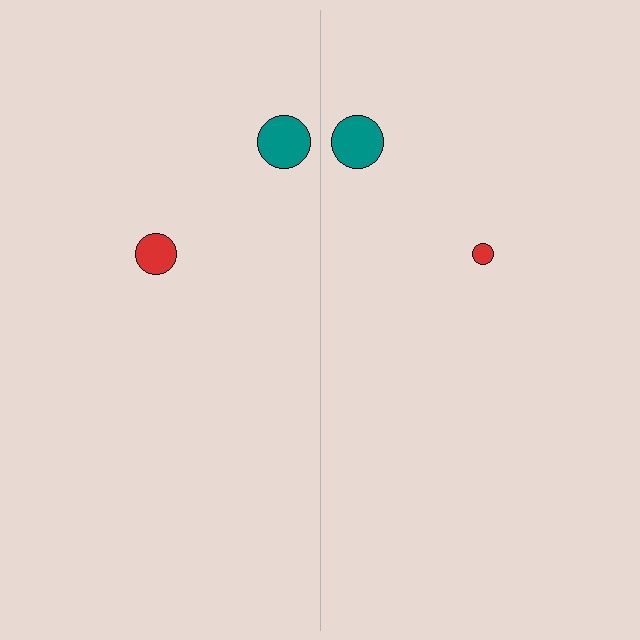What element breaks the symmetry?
The red circle on the right side has a different size than its mirror counterpart.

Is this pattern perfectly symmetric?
No, the pattern is not perfectly symmetric. The red circle on the right side has a different size than its mirror counterpart.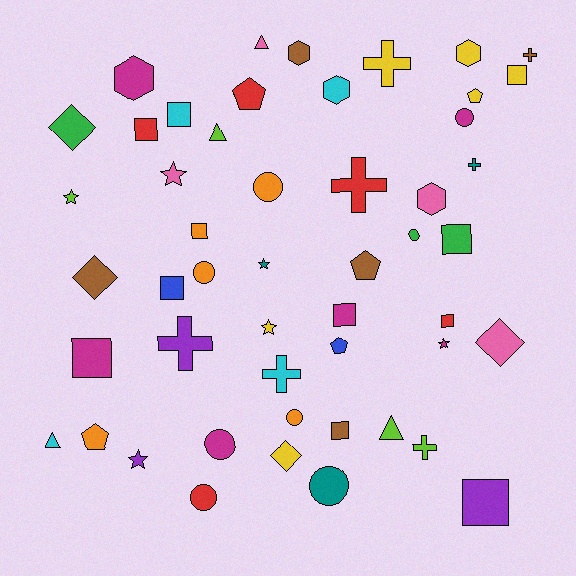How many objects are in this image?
There are 50 objects.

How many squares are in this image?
There are 11 squares.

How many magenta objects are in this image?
There are 6 magenta objects.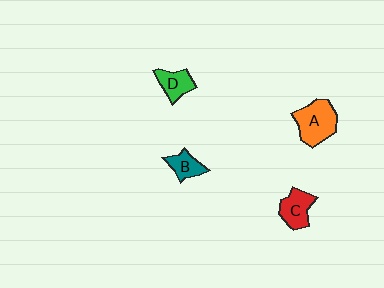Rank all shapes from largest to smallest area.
From largest to smallest: A (orange), C (red), D (green), B (teal).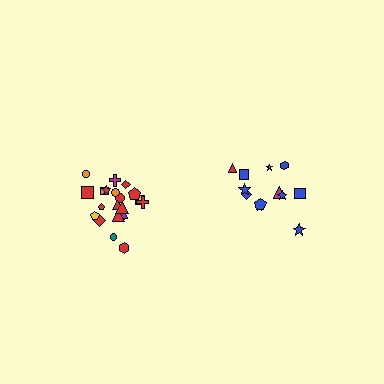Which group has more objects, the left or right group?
The left group.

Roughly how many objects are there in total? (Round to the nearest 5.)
Roughly 35 objects in total.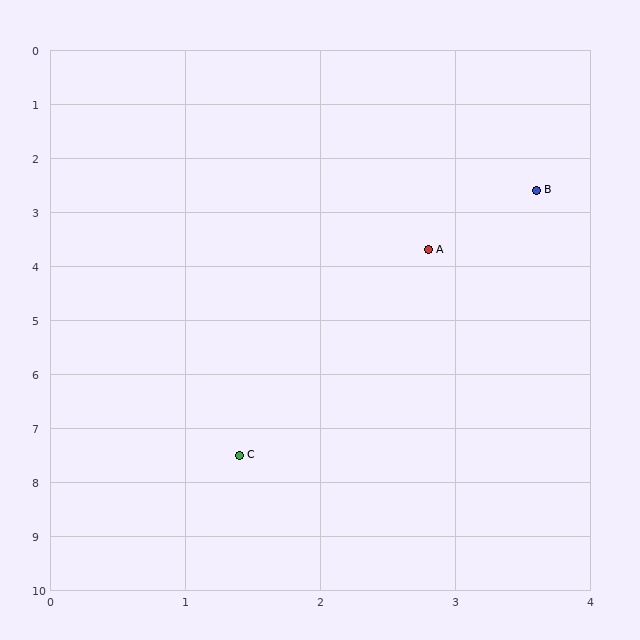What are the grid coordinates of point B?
Point B is at approximately (3.6, 2.6).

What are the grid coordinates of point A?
Point A is at approximately (2.8, 3.7).